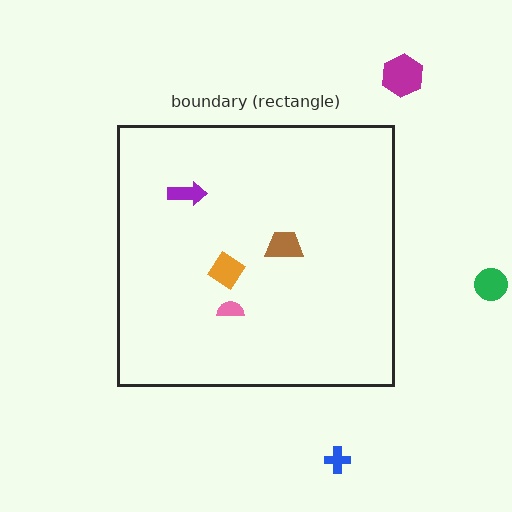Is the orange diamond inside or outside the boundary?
Inside.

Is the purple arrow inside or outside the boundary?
Inside.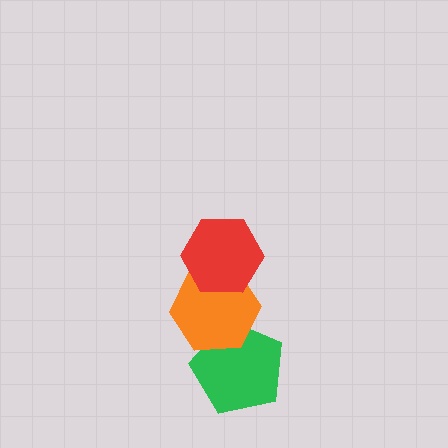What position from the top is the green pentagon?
The green pentagon is 3rd from the top.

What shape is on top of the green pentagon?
The orange hexagon is on top of the green pentagon.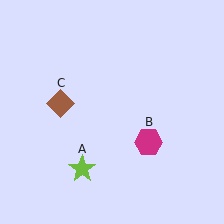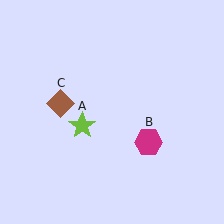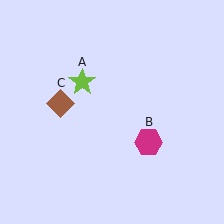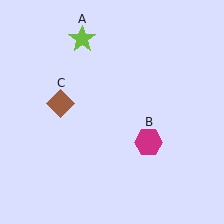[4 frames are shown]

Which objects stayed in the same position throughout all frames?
Magenta hexagon (object B) and brown diamond (object C) remained stationary.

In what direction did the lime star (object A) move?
The lime star (object A) moved up.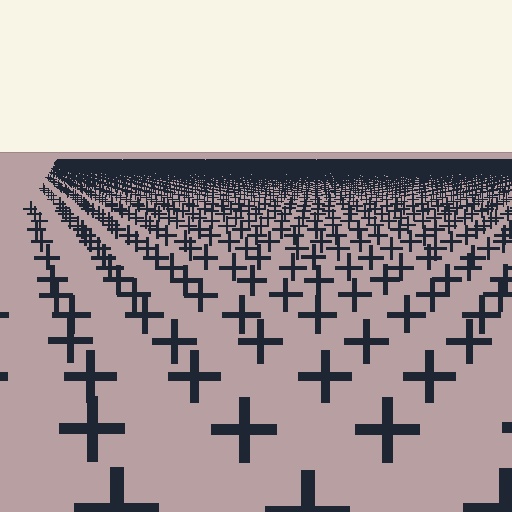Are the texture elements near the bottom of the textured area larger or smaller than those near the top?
Larger. Near the bottom, elements are closer to the viewer and appear at a bigger on-screen size.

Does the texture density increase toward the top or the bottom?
Density increases toward the top.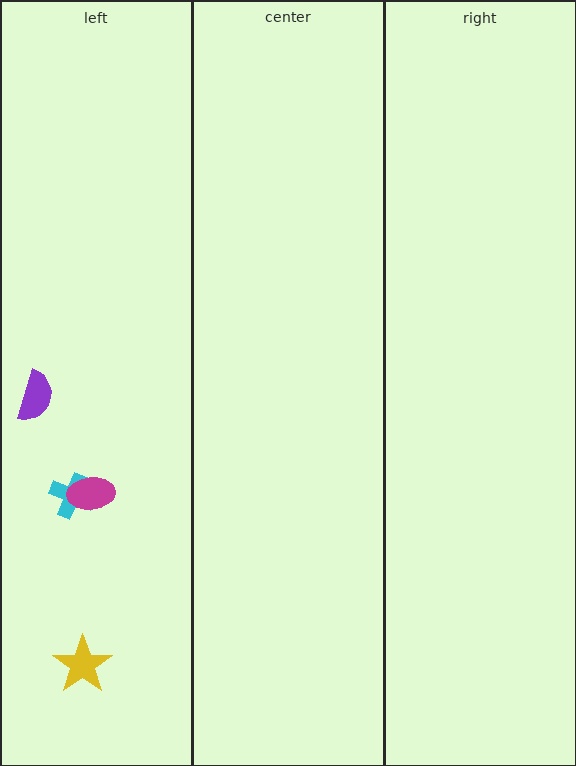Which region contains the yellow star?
The left region.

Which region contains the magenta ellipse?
The left region.